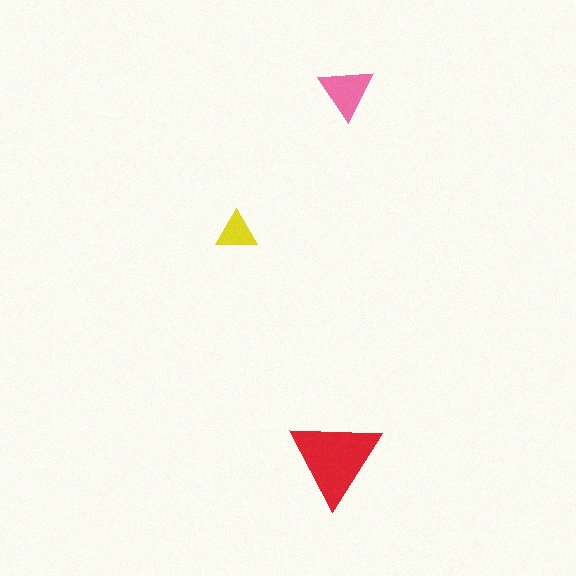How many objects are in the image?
There are 3 objects in the image.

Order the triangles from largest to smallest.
the red one, the pink one, the yellow one.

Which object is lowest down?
The red triangle is bottommost.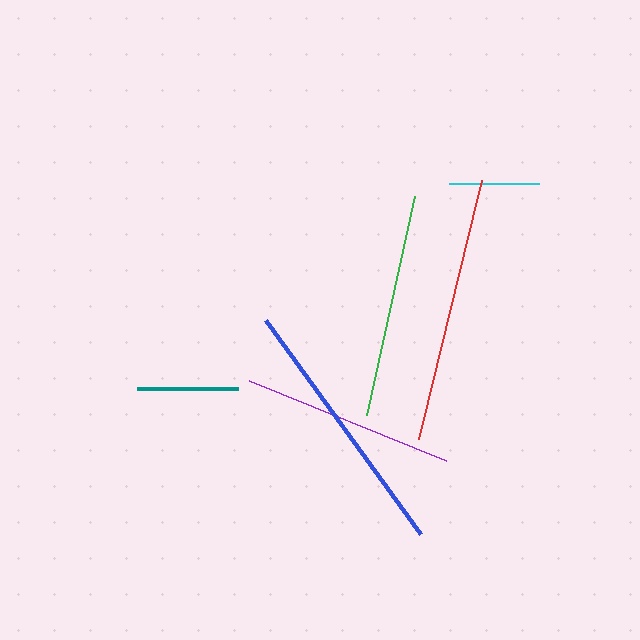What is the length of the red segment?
The red segment is approximately 266 pixels long.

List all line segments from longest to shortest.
From longest to shortest: red, blue, green, purple, teal, cyan.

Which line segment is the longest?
The red line is the longest at approximately 266 pixels.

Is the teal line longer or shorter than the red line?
The red line is longer than the teal line.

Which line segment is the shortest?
The cyan line is the shortest at approximately 91 pixels.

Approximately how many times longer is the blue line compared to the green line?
The blue line is approximately 1.2 times the length of the green line.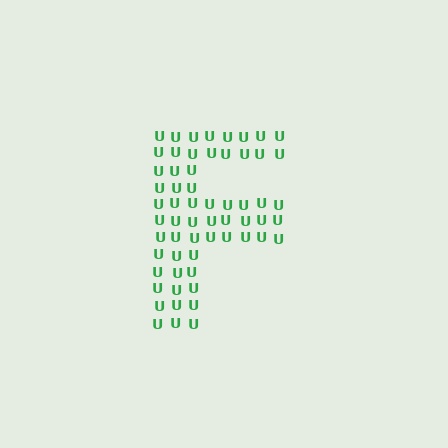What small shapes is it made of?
It is made of small letter U's.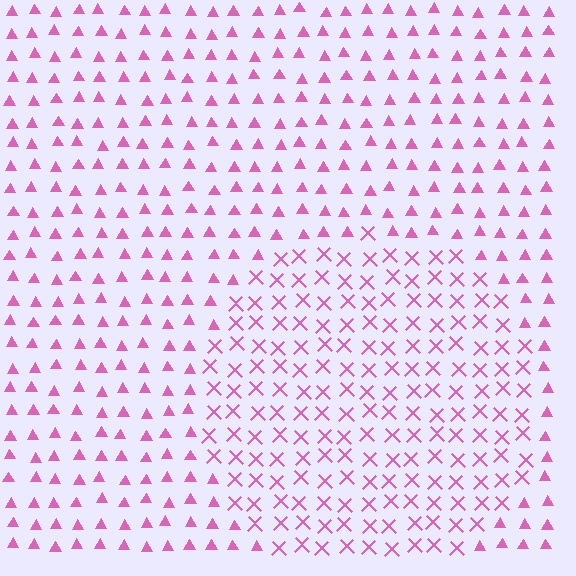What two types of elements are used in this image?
The image uses X marks inside the circle region and triangles outside it.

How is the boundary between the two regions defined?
The boundary is defined by a change in element shape: X marks inside vs. triangles outside. All elements share the same color and spacing.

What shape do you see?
I see a circle.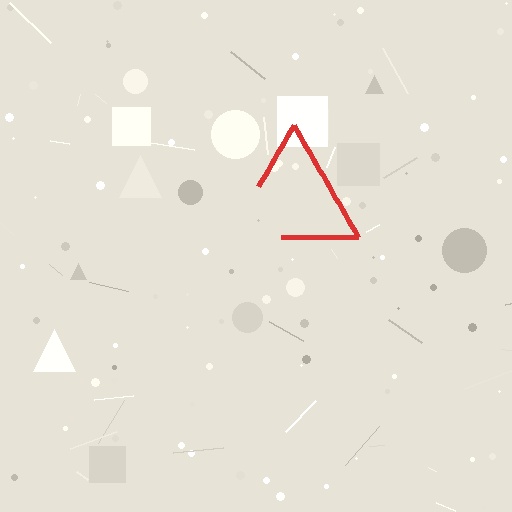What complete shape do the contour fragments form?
The contour fragments form a triangle.